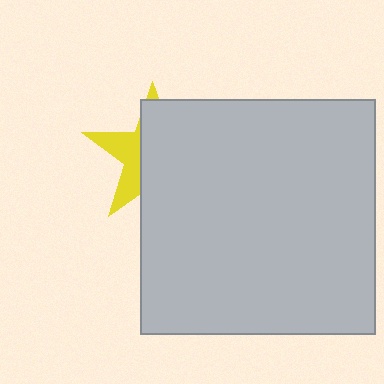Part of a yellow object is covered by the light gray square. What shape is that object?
It is a star.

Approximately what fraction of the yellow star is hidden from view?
Roughly 66% of the yellow star is hidden behind the light gray square.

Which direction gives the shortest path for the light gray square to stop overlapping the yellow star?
Moving right gives the shortest separation.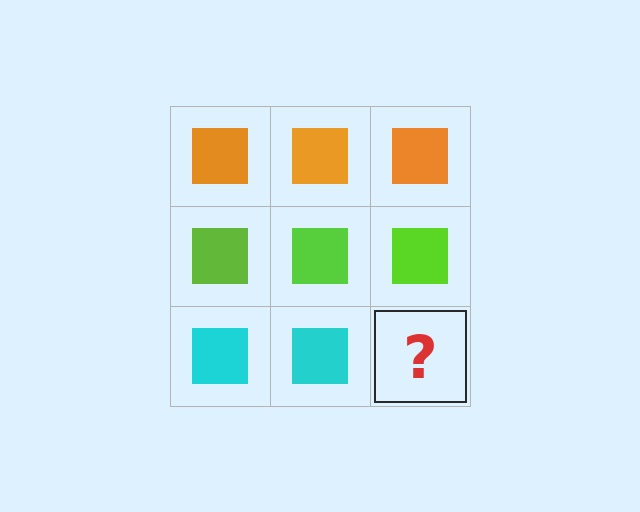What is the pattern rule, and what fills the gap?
The rule is that each row has a consistent color. The gap should be filled with a cyan square.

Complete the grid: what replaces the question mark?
The question mark should be replaced with a cyan square.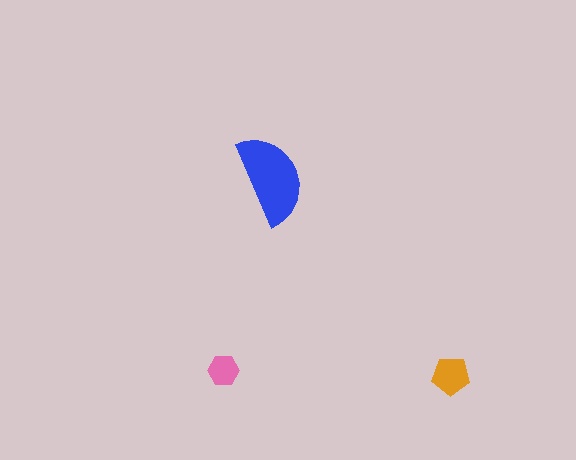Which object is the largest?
The blue semicircle.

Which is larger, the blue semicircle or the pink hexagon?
The blue semicircle.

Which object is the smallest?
The pink hexagon.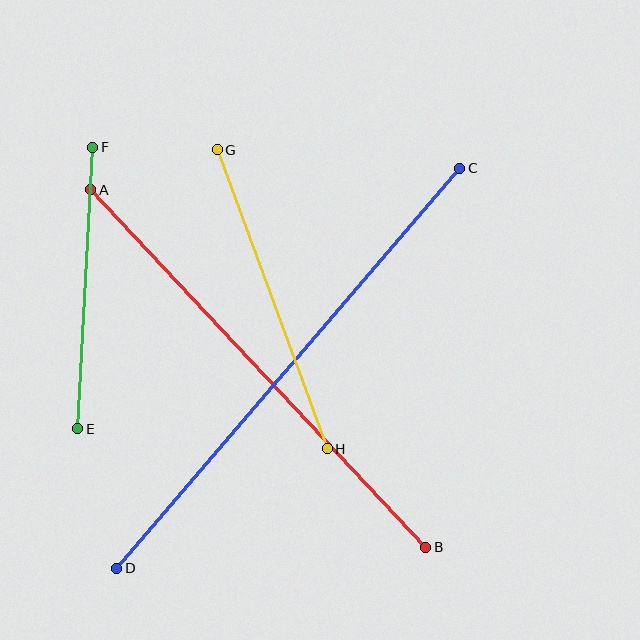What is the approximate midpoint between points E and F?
The midpoint is at approximately (85, 288) pixels.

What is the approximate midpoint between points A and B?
The midpoint is at approximately (258, 369) pixels.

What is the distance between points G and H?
The distance is approximately 319 pixels.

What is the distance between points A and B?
The distance is approximately 490 pixels.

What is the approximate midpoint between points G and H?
The midpoint is at approximately (272, 299) pixels.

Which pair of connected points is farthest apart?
Points C and D are farthest apart.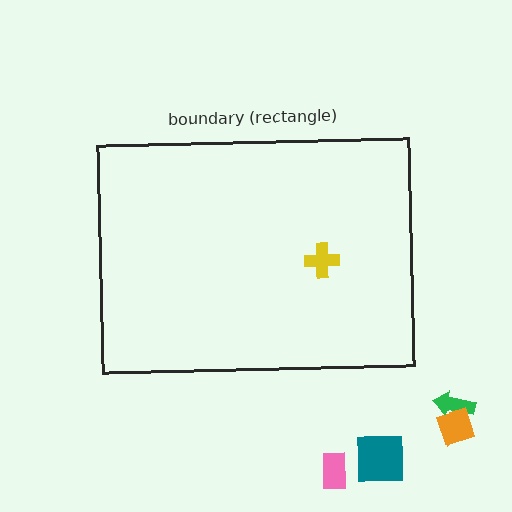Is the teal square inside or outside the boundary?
Outside.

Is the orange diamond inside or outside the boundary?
Outside.